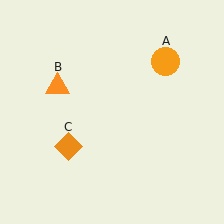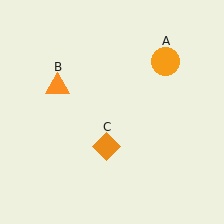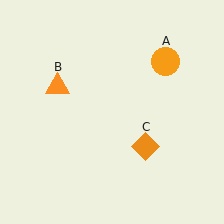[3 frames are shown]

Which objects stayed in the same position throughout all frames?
Orange circle (object A) and orange triangle (object B) remained stationary.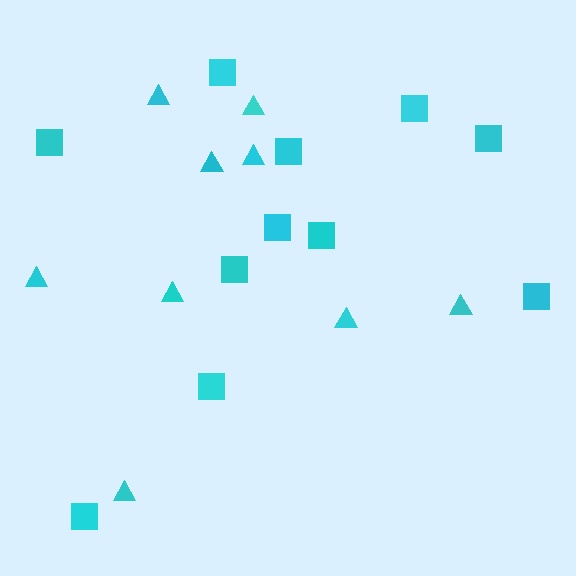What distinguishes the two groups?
There are 2 groups: one group of triangles (9) and one group of squares (11).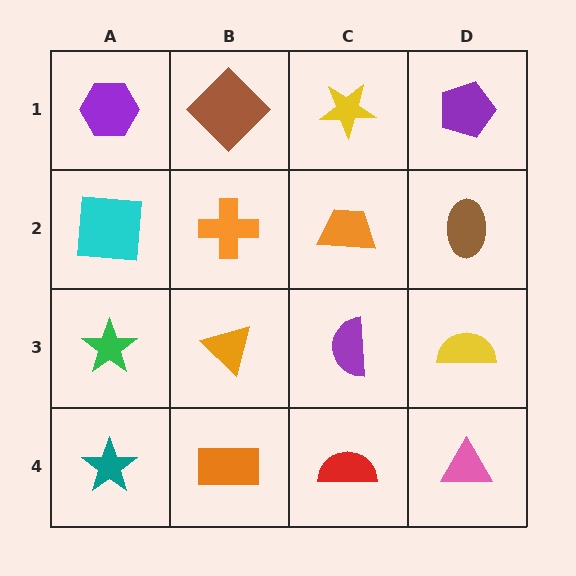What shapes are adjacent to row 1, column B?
An orange cross (row 2, column B), a purple hexagon (row 1, column A), a yellow star (row 1, column C).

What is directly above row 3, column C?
An orange trapezoid.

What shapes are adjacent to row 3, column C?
An orange trapezoid (row 2, column C), a red semicircle (row 4, column C), an orange triangle (row 3, column B), a yellow semicircle (row 3, column D).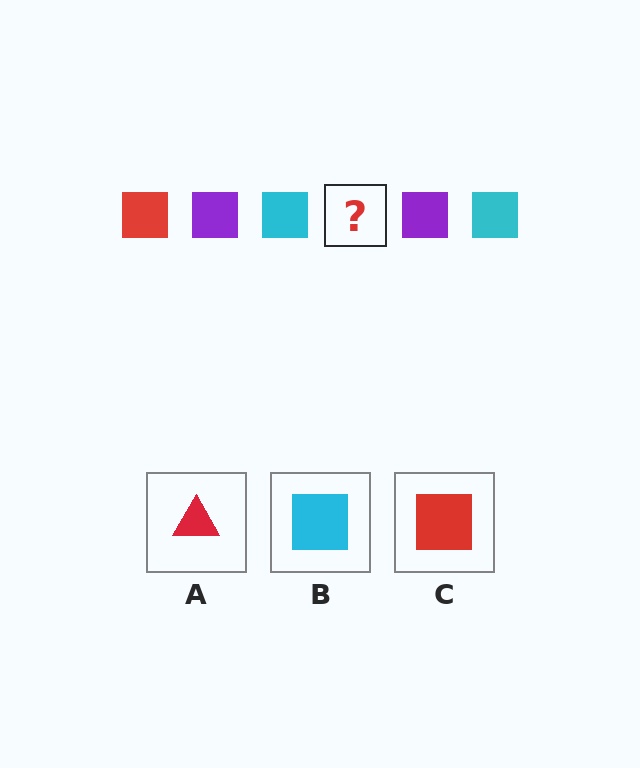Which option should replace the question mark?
Option C.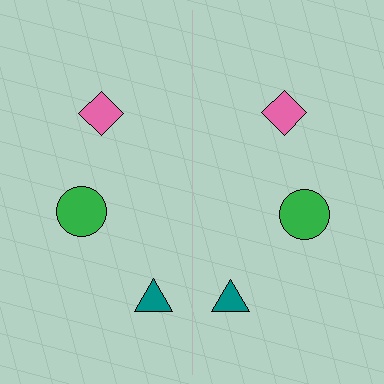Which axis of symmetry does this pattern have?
The pattern has a vertical axis of symmetry running through the center of the image.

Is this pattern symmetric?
Yes, this pattern has bilateral (reflection) symmetry.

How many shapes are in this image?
There are 6 shapes in this image.